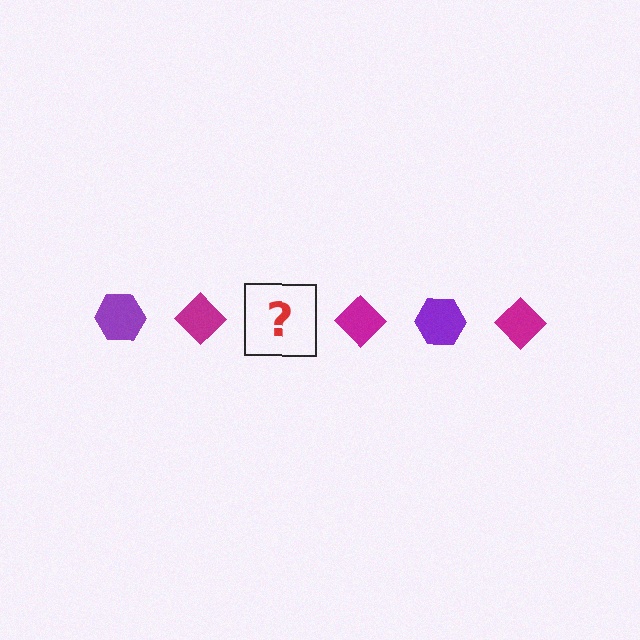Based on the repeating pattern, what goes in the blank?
The blank should be a purple hexagon.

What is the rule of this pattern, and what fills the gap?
The rule is that the pattern alternates between purple hexagon and magenta diamond. The gap should be filled with a purple hexagon.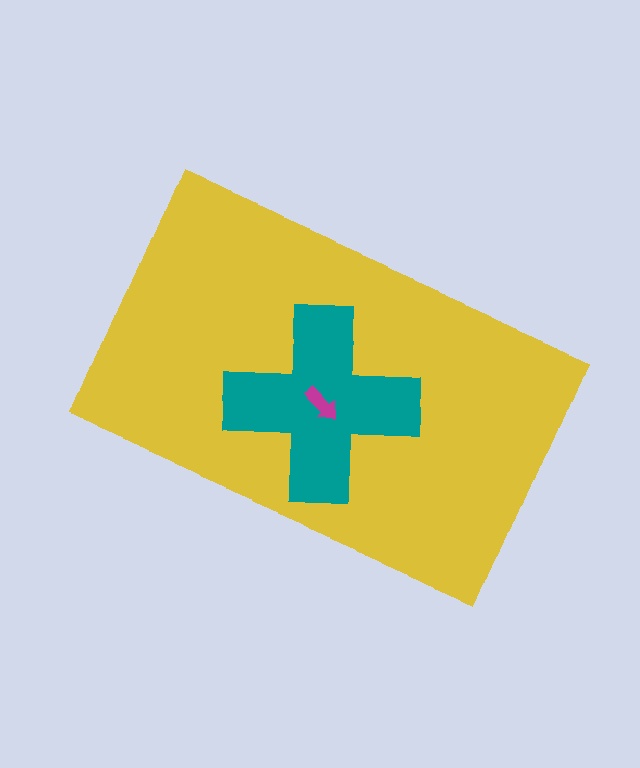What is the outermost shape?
The yellow rectangle.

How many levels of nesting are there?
3.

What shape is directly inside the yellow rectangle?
The teal cross.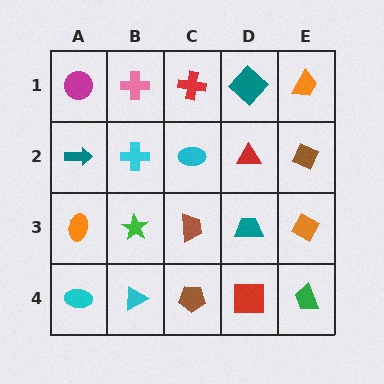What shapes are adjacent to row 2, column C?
A red cross (row 1, column C), a brown trapezoid (row 3, column C), a cyan cross (row 2, column B), a red triangle (row 2, column D).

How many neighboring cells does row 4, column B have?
3.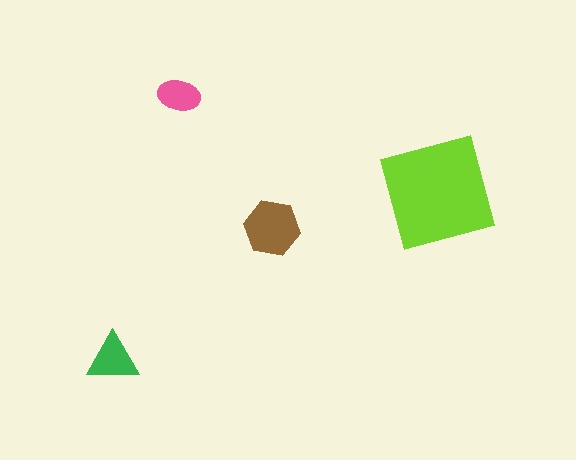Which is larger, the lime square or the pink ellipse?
The lime square.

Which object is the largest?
The lime square.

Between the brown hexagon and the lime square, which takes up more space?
The lime square.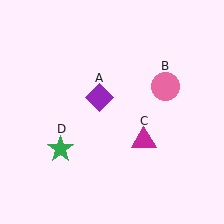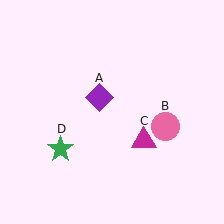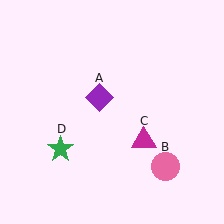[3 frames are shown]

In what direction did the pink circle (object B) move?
The pink circle (object B) moved down.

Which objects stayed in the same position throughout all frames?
Purple diamond (object A) and magenta triangle (object C) and green star (object D) remained stationary.